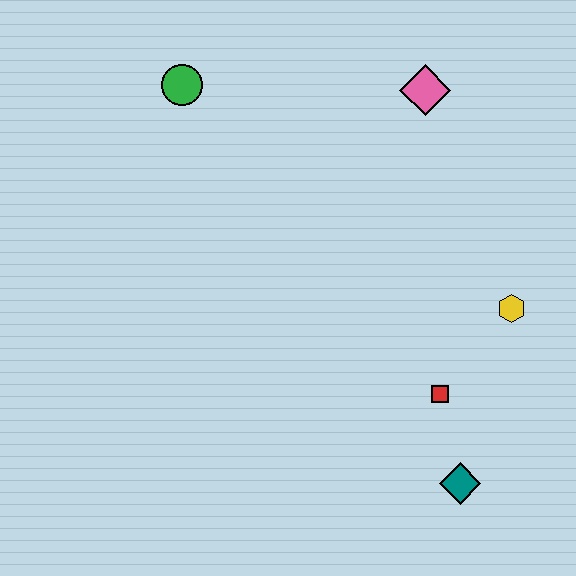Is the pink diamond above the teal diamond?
Yes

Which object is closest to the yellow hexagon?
The red square is closest to the yellow hexagon.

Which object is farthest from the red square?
The green circle is farthest from the red square.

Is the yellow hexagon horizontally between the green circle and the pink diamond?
No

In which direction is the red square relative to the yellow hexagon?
The red square is below the yellow hexagon.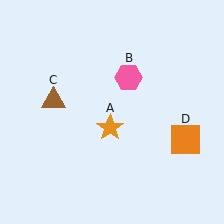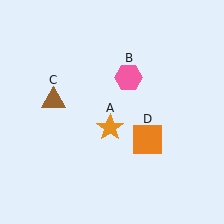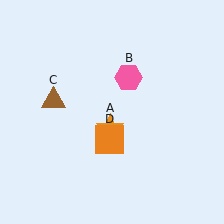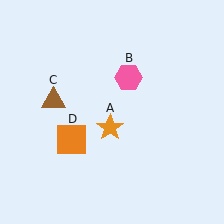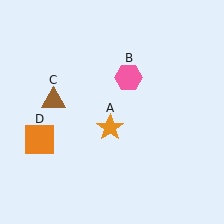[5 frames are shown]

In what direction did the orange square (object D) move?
The orange square (object D) moved left.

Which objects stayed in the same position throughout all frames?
Orange star (object A) and pink hexagon (object B) and brown triangle (object C) remained stationary.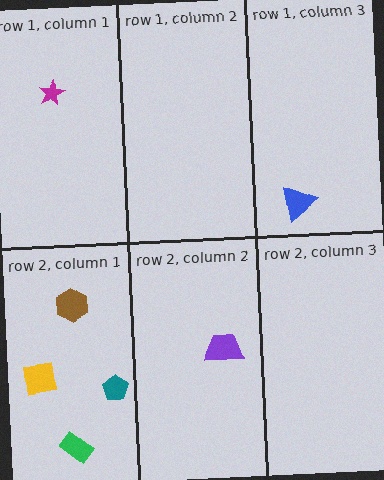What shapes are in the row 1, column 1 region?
The magenta star.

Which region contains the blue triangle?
The row 1, column 3 region.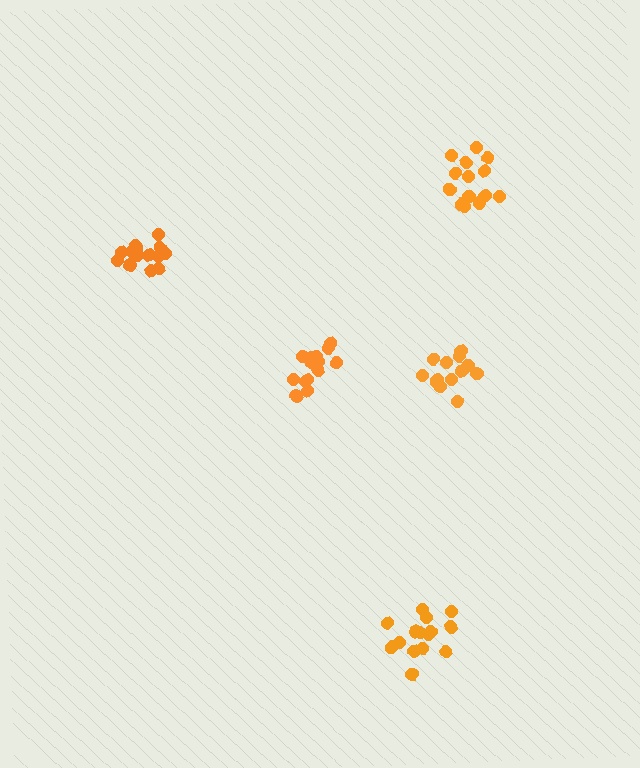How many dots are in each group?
Group 1: 15 dots, Group 2: 14 dots, Group 3: 15 dots, Group 4: 14 dots, Group 5: 13 dots (71 total).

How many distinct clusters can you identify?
There are 5 distinct clusters.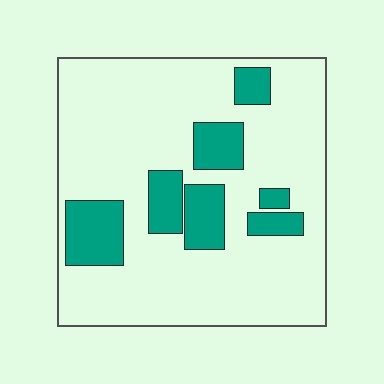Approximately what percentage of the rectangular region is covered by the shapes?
Approximately 20%.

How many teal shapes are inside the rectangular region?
7.